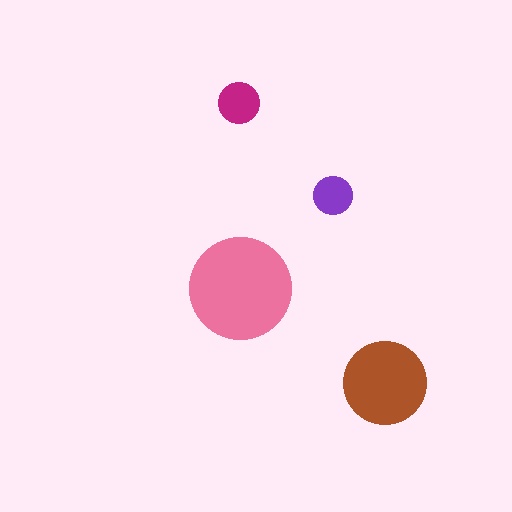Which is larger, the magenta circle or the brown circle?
The brown one.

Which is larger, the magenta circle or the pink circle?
The pink one.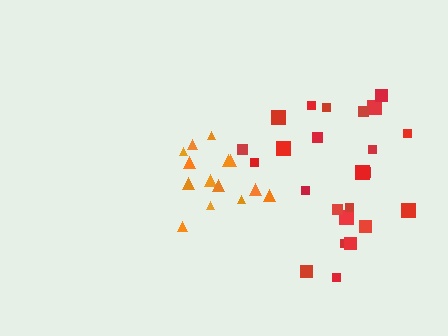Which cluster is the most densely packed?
Orange.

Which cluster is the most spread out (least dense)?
Red.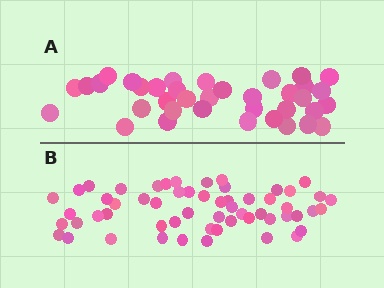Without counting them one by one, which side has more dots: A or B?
Region B (the bottom region) has more dots.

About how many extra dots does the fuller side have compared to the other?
Region B has approximately 20 more dots than region A.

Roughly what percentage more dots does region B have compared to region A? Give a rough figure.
About 55% more.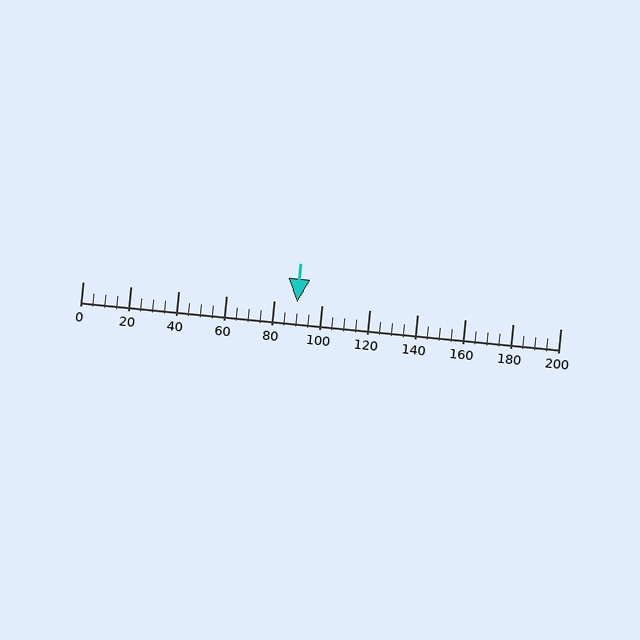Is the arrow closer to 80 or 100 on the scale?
The arrow is closer to 80.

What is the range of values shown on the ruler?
The ruler shows values from 0 to 200.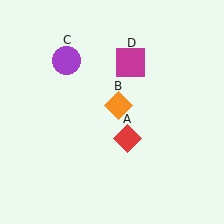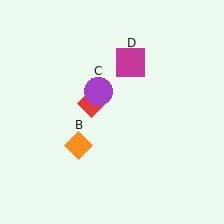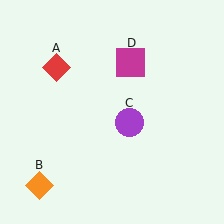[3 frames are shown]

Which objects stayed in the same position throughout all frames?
Magenta square (object D) remained stationary.